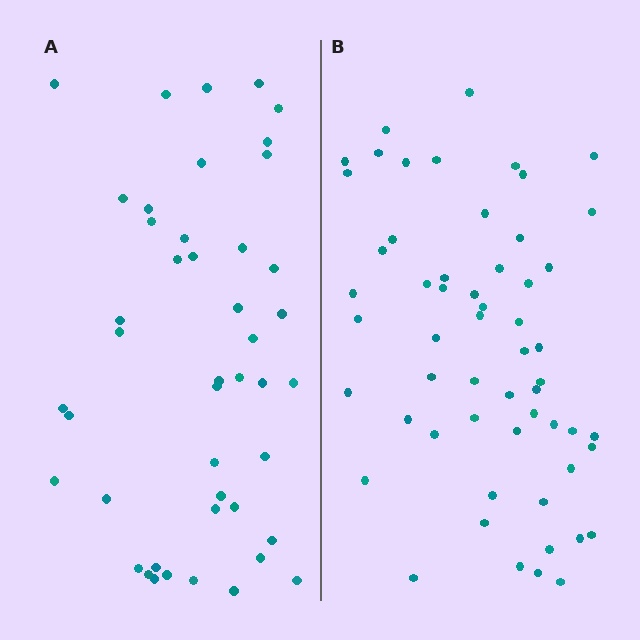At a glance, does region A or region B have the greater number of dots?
Region B (the right region) has more dots.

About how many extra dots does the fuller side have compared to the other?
Region B has roughly 12 or so more dots than region A.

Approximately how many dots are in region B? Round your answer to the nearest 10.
About 60 dots. (The exact count is 57, which rounds to 60.)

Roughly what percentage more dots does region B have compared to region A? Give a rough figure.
About 25% more.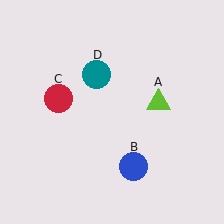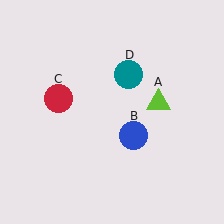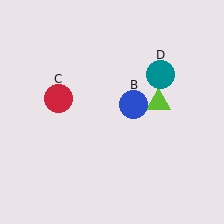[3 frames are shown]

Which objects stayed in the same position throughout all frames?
Lime triangle (object A) and red circle (object C) remained stationary.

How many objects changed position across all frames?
2 objects changed position: blue circle (object B), teal circle (object D).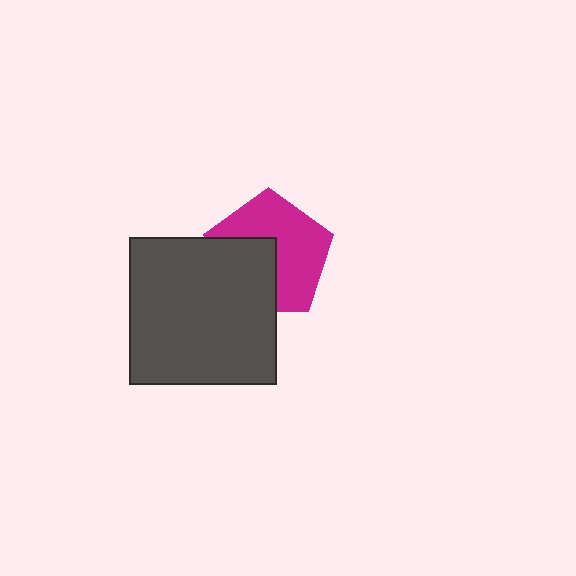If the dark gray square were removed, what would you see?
You would see the complete magenta pentagon.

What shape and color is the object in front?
The object in front is a dark gray square.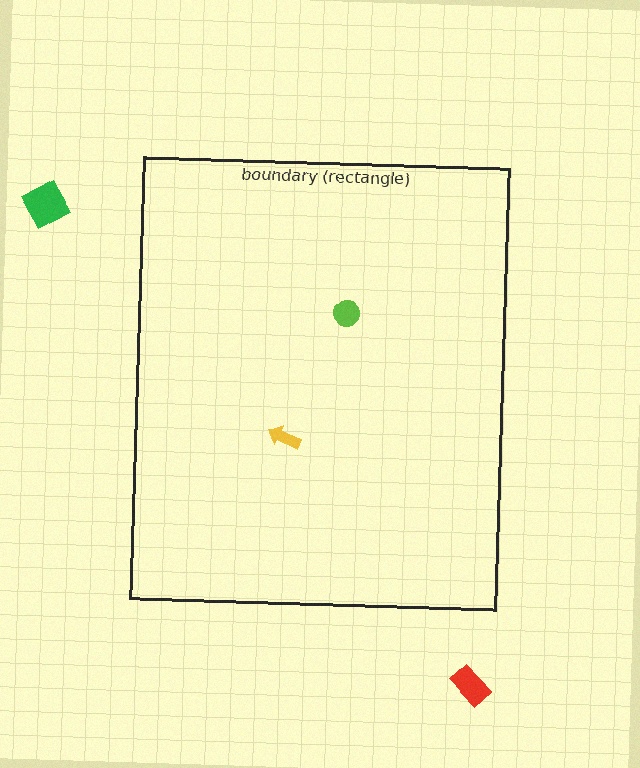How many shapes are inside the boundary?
2 inside, 2 outside.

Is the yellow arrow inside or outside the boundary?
Inside.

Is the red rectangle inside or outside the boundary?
Outside.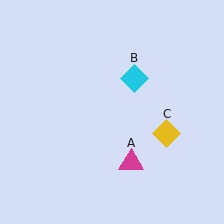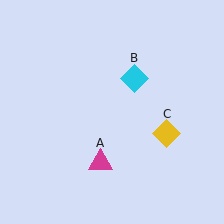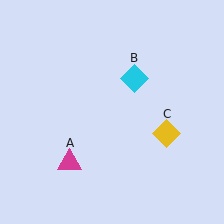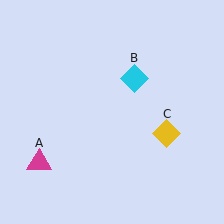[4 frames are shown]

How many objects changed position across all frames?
1 object changed position: magenta triangle (object A).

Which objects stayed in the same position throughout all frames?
Cyan diamond (object B) and yellow diamond (object C) remained stationary.